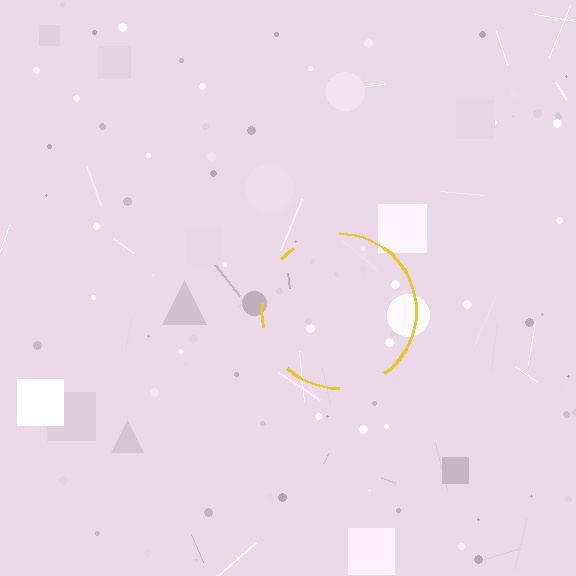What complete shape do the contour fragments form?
The contour fragments form a circle.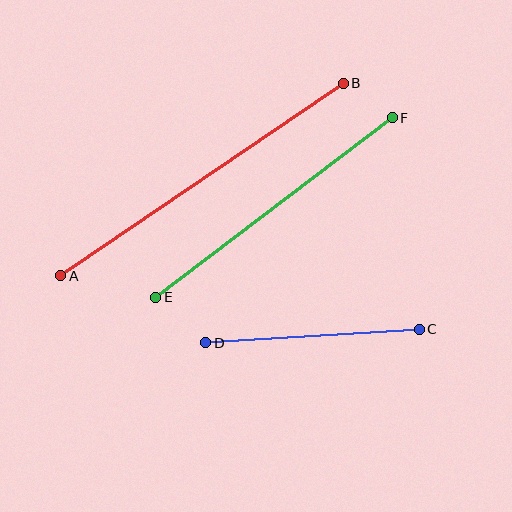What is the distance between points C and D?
The distance is approximately 214 pixels.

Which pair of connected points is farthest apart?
Points A and B are farthest apart.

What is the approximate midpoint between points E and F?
The midpoint is at approximately (274, 208) pixels.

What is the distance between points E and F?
The distance is approximately 297 pixels.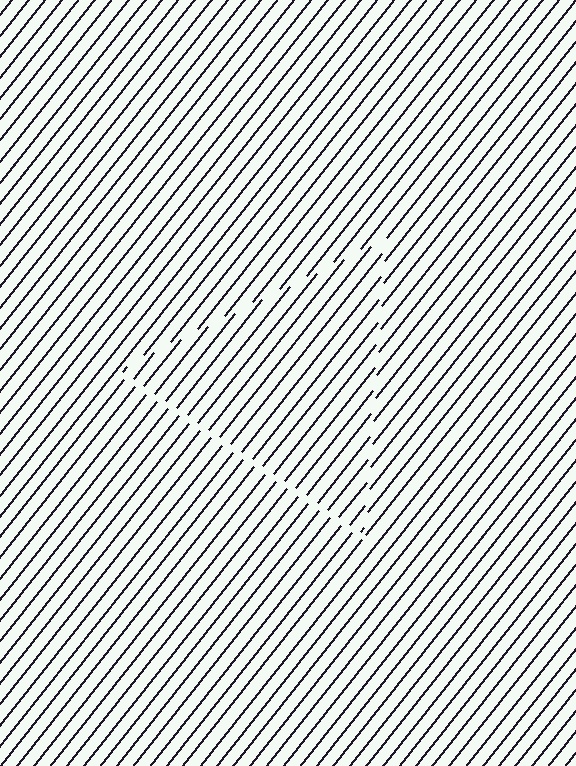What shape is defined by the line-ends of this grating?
An illusory triangle. The interior of the shape contains the same grating, shifted by half a period — the contour is defined by the phase discontinuity where line-ends from the inner and outer gratings abut.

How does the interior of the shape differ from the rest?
The interior of the shape contains the same grating, shifted by half a period — the contour is defined by the phase discontinuity where line-ends from the inner and outer gratings abut.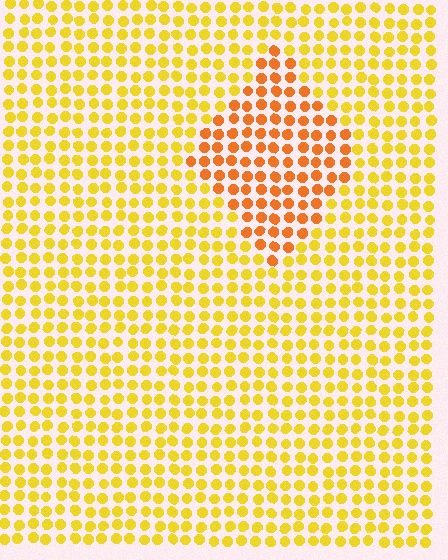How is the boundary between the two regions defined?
The boundary is defined purely by a slight shift in hue (about 30 degrees). Spacing, size, and orientation are identical on both sides.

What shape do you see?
I see a diamond.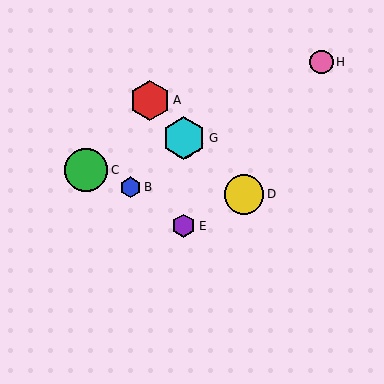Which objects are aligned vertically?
Objects E, F, G are aligned vertically.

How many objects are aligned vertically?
3 objects (E, F, G) are aligned vertically.